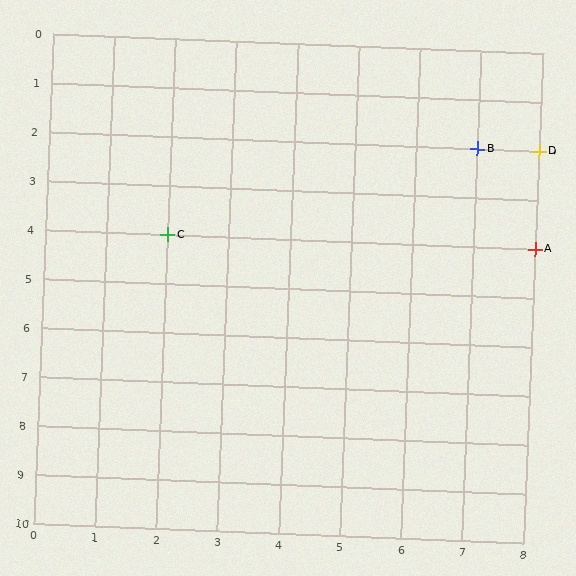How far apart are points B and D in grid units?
Points B and D are 1 column apart.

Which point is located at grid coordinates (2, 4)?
Point C is at (2, 4).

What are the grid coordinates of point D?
Point D is at grid coordinates (8, 2).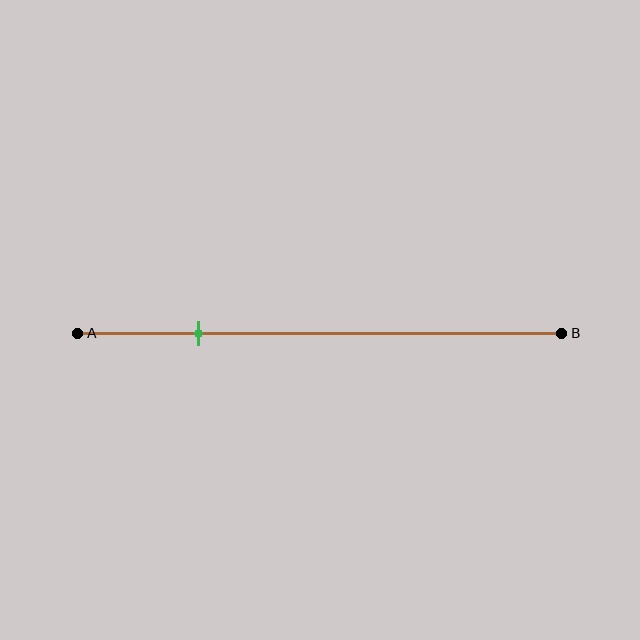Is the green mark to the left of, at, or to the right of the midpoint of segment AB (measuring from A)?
The green mark is to the left of the midpoint of segment AB.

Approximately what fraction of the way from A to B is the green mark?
The green mark is approximately 25% of the way from A to B.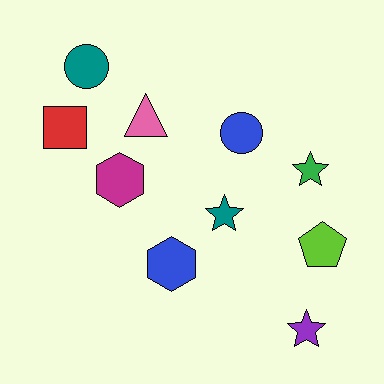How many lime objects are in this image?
There is 1 lime object.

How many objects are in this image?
There are 10 objects.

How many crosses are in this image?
There are no crosses.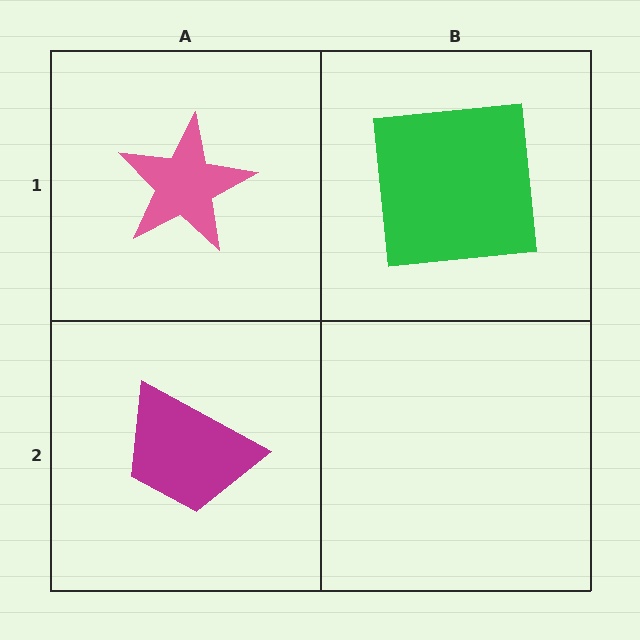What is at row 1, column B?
A green square.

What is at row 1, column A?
A pink star.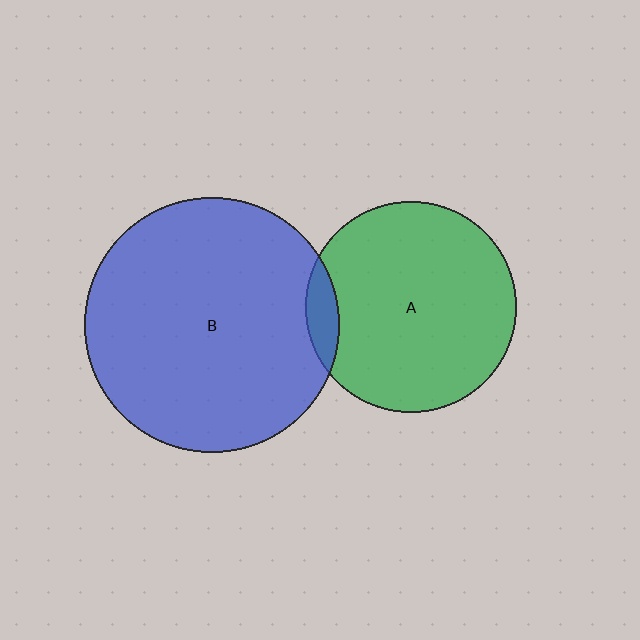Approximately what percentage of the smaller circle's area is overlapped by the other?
Approximately 10%.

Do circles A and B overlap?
Yes.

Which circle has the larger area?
Circle B (blue).